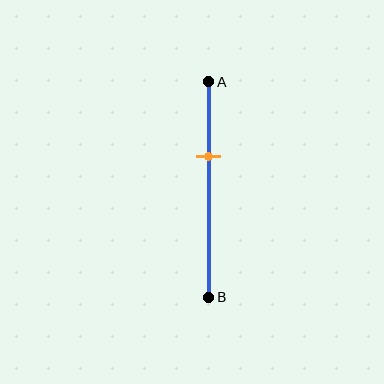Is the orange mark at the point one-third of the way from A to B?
Yes, the mark is approximately at the one-third point.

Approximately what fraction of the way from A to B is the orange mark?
The orange mark is approximately 35% of the way from A to B.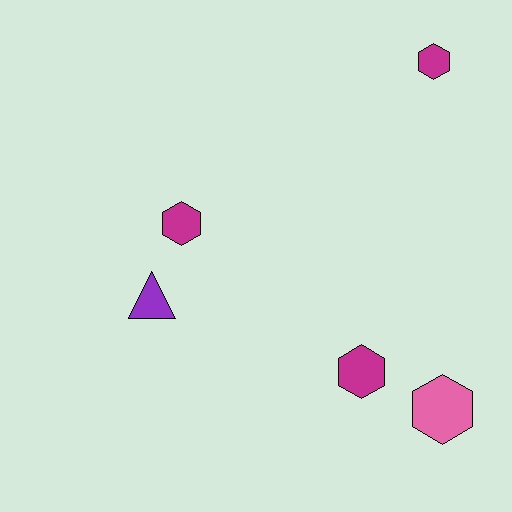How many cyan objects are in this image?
There are no cyan objects.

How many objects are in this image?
There are 5 objects.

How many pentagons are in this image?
There are no pentagons.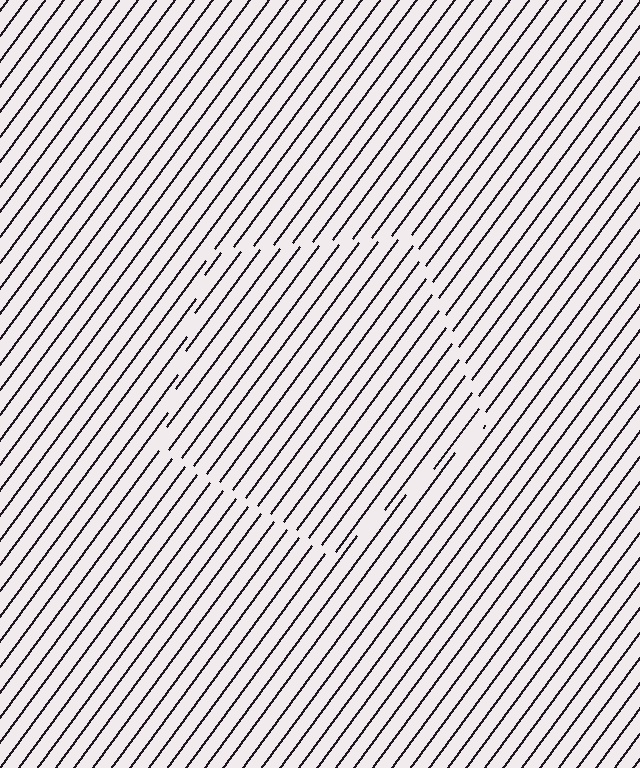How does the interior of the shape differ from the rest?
The interior of the shape contains the same grating, shifted by half a period — the contour is defined by the phase discontinuity where line-ends from the inner and outer gratings abut.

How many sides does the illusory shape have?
5 sides — the line-ends trace a pentagon.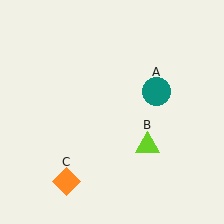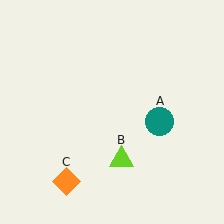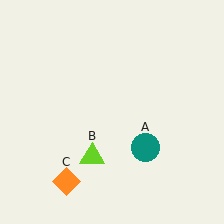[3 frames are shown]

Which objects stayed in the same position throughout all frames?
Orange diamond (object C) remained stationary.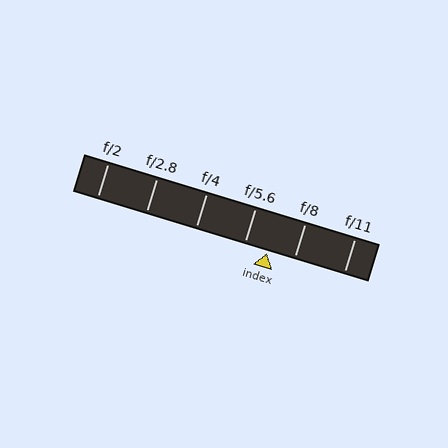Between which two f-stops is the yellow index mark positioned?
The index mark is between f/5.6 and f/8.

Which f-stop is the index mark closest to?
The index mark is closest to f/5.6.